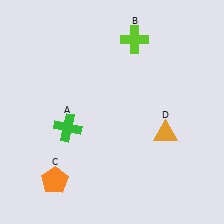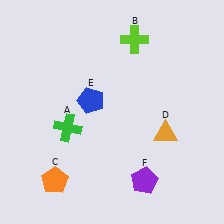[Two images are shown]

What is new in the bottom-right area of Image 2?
A purple pentagon (F) was added in the bottom-right area of Image 2.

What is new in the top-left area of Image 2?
A blue pentagon (E) was added in the top-left area of Image 2.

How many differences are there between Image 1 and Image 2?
There are 2 differences between the two images.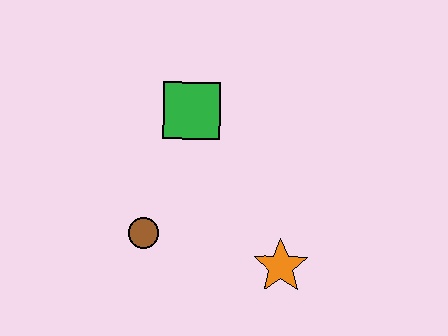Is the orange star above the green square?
No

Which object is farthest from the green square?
The orange star is farthest from the green square.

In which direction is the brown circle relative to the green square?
The brown circle is below the green square.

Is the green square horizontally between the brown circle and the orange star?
Yes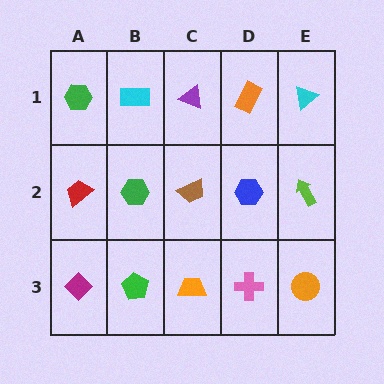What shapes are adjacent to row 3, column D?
A blue hexagon (row 2, column D), an orange trapezoid (row 3, column C), an orange circle (row 3, column E).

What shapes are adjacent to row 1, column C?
A brown trapezoid (row 2, column C), a cyan rectangle (row 1, column B), an orange rectangle (row 1, column D).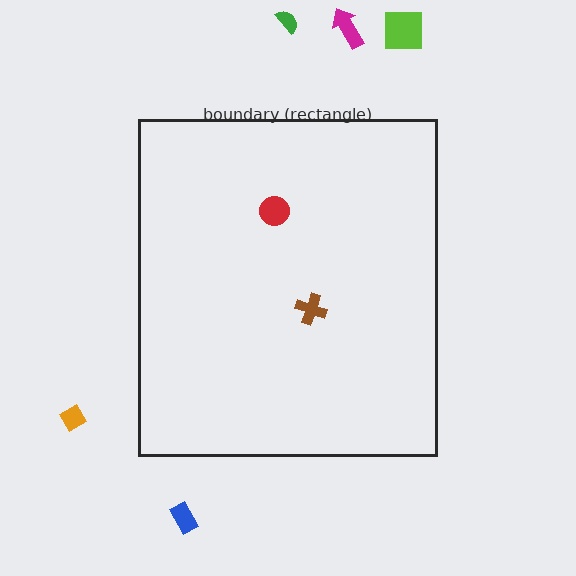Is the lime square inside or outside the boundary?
Outside.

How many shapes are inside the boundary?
2 inside, 5 outside.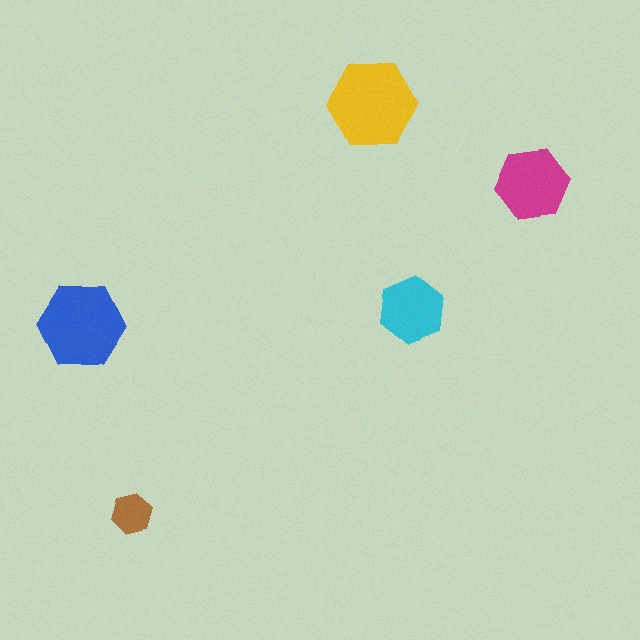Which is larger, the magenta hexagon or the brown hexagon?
The magenta one.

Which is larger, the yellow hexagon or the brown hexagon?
The yellow one.